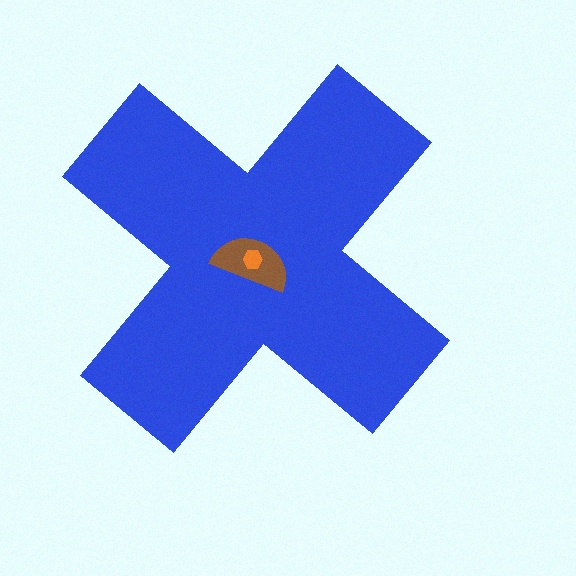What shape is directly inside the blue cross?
The brown semicircle.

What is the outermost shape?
The blue cross.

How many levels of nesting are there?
3.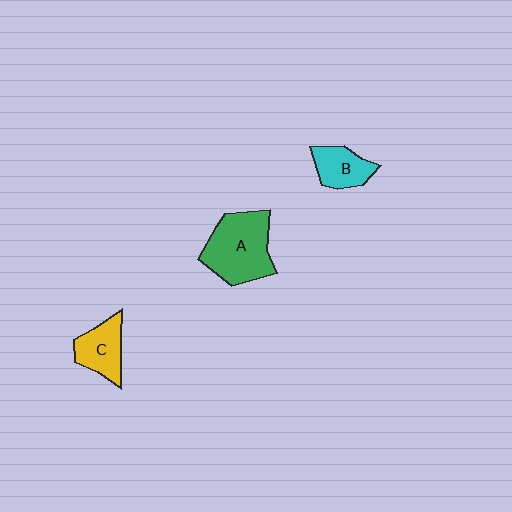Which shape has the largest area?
Shape A (green).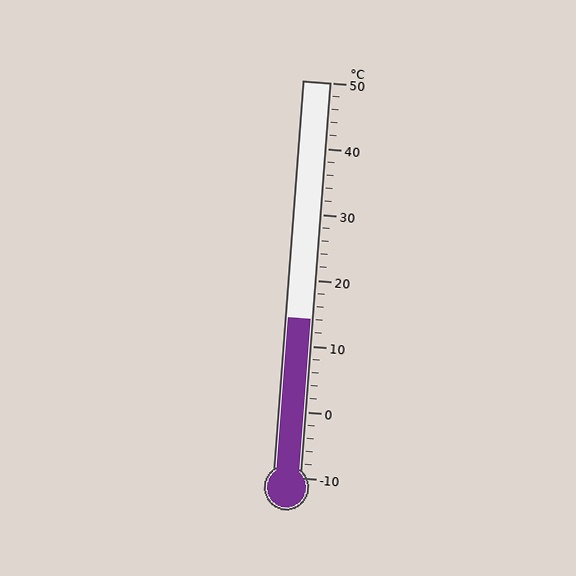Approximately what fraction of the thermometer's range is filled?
The thermometer is filled to approximately 40% of its range.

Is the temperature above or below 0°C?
The temperature is above 0°C.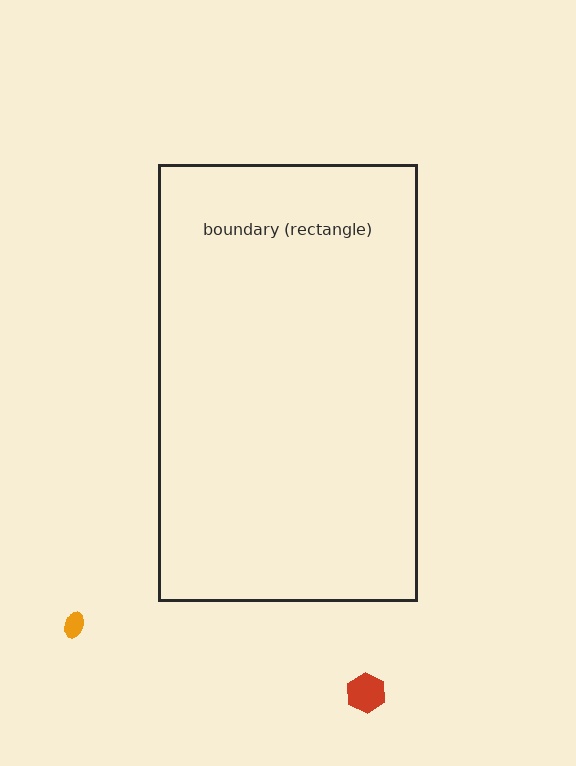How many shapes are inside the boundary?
0 inside, 2 outside.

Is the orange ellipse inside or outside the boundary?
Outside.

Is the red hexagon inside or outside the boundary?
Outside.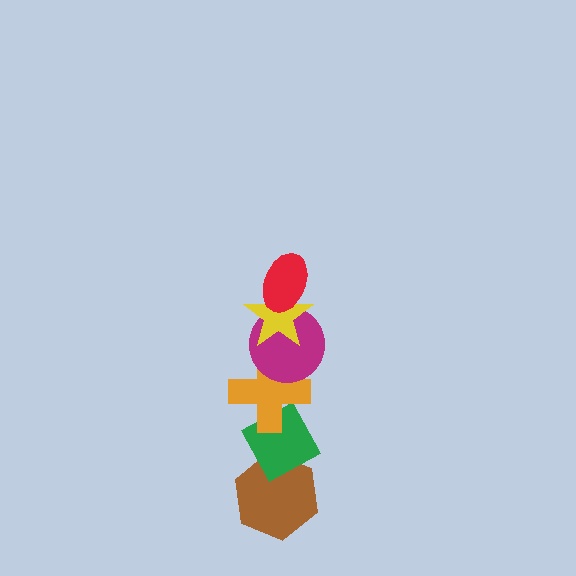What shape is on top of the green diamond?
The orange cross is on top of the green diamond.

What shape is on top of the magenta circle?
The yellow star is on top of the magenta circle.